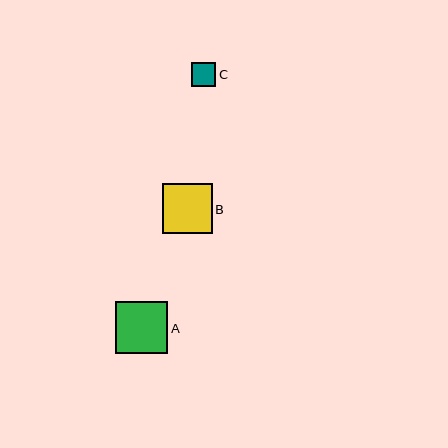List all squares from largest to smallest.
From largest to smallest: A, B, C.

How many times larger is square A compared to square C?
Square A is approximately 2.1 times the size of square C.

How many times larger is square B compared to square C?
Square B is approximately 2.1 times the size of square C.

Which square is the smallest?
Square C is the smallest with a size of approximately 24 pixels.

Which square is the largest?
Square A is the largest with a size of approximately 52 pixels.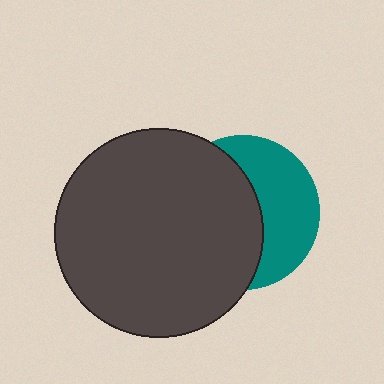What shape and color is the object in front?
The object in front is a dark gray circle.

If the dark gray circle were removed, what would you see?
You would see the complete teal circle.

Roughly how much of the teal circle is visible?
A small part of it is visible (roughly 43%).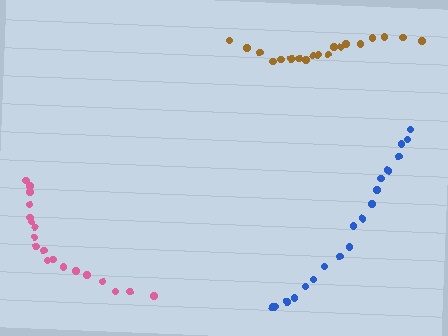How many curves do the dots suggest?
There are 3 distinct paths.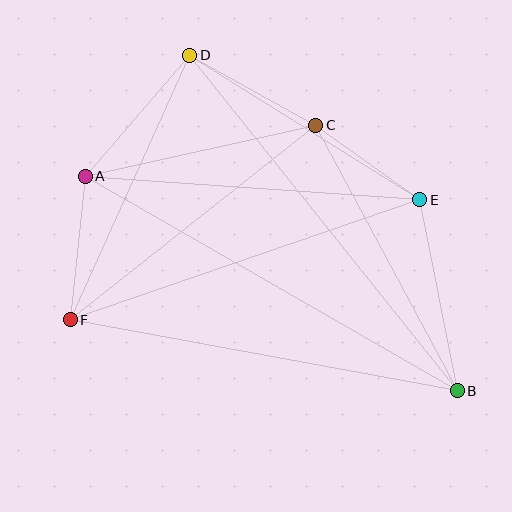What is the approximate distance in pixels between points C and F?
The distance between C and F is approximately 314 pixels.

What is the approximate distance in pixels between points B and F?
The distance between B and F is approximately 394 pixels.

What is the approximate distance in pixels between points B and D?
The distance between B and D is approximately 429 pixels.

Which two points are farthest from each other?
Points A and B are farthest from each other.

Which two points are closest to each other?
Points C and E are closest to each other.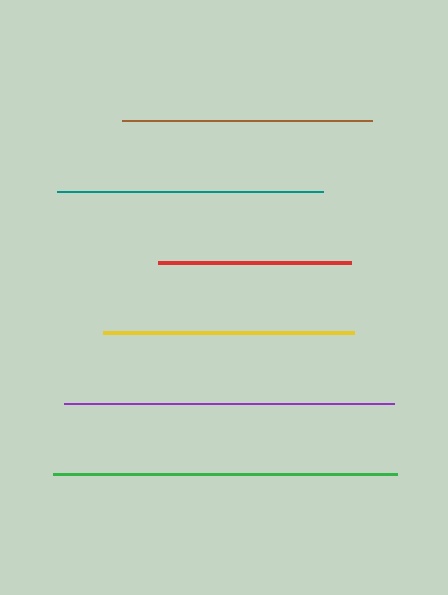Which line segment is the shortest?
The red line is the shortest at approximately 193 pixels.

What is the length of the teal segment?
The teal segment is approximately 266 pixels long.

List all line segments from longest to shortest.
From longest to shortest: green, purple, teal, yellow, brown, red.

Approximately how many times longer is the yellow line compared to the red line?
The yellow line is approximately 1.3 times the length of the red line.